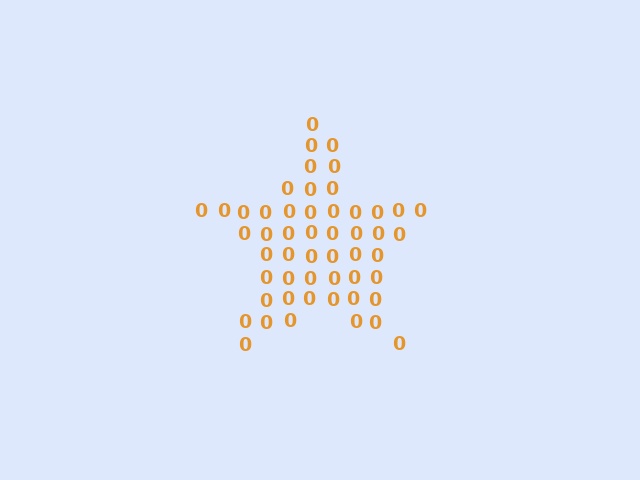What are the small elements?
The small elements are digit 0's.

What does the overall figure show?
The overall figure shows a star.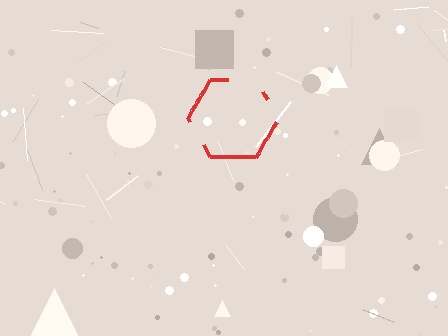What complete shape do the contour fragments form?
The contour fragments form a hexagon.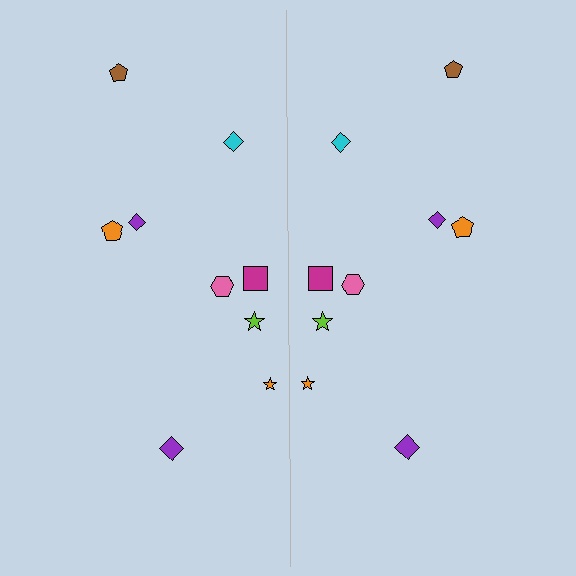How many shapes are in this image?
There are 18 shapes in this image.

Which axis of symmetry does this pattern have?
The pattern has a vertical axis of symmetry running through the center of the image.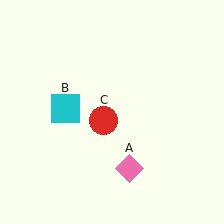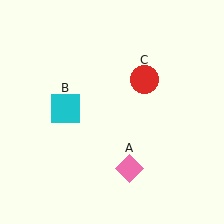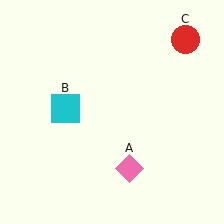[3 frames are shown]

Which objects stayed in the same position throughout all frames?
Pink diamond (object A) and cyan square (object B) remained stationary.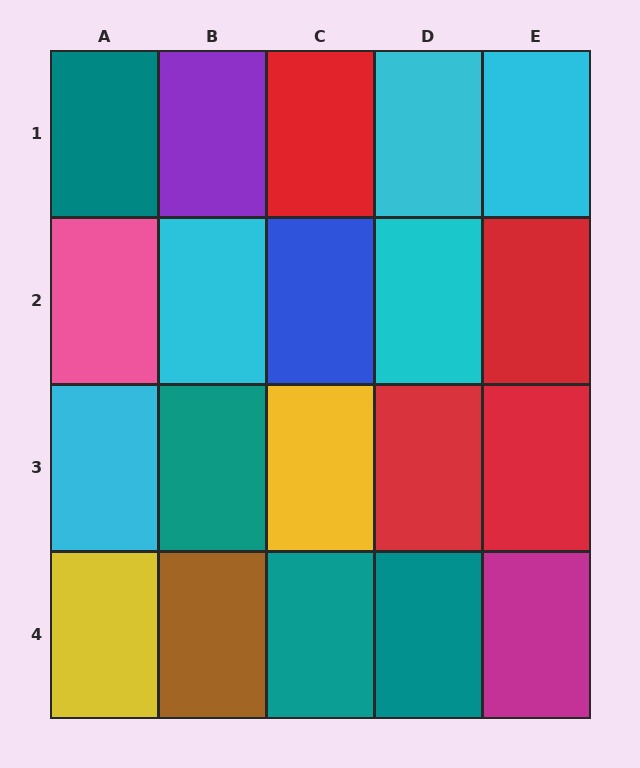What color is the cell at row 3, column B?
Teal.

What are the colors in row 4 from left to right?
Yellow, brown, teal, teal, magenta.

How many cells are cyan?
5 cells are cyan.